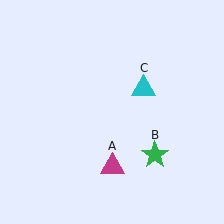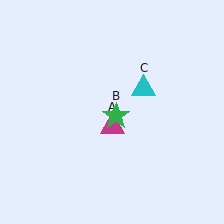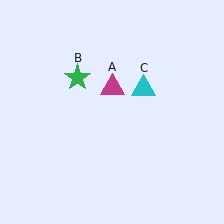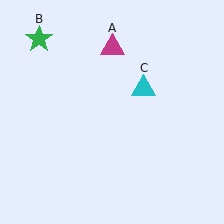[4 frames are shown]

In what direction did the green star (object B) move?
The green star (object B) moved up and to the left.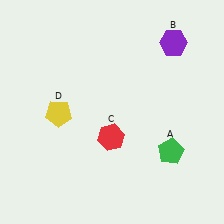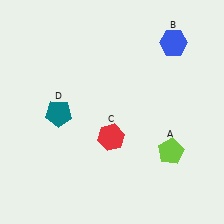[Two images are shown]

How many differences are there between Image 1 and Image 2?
There are 3 differences between the two images.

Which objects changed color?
A changed from green to lime. B changed from purple to blue. D changed from yellow to teal.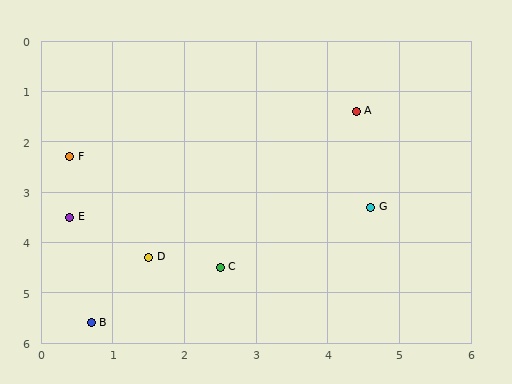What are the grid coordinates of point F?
Point F is at approximately (0.4, 2.3).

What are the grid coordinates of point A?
Point A is at approximately (4.4, 1.4).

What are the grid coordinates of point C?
Point C is at approximately (2.5, 4.5).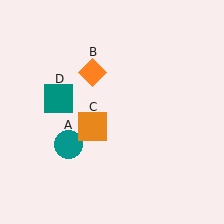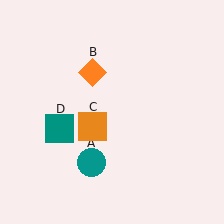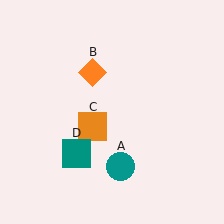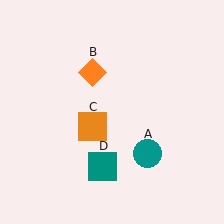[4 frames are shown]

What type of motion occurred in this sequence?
The teal circle (object A), teal square (object D) rotated counterclockwise around the center of the scene.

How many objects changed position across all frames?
2 objects changed position: teal circle (object A), teal square (object D).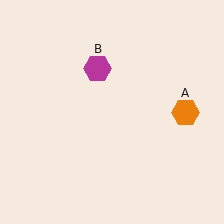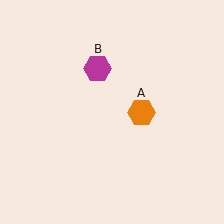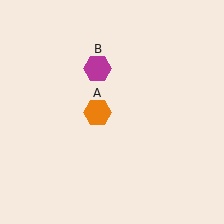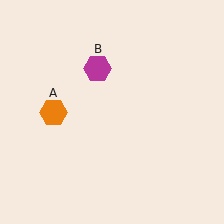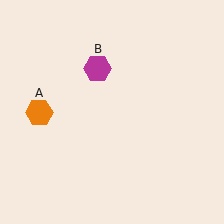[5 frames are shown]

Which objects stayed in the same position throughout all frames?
Magenta hexagon (object B) remained stationary.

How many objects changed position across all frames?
1 object changed position: orange hexagon (object A).